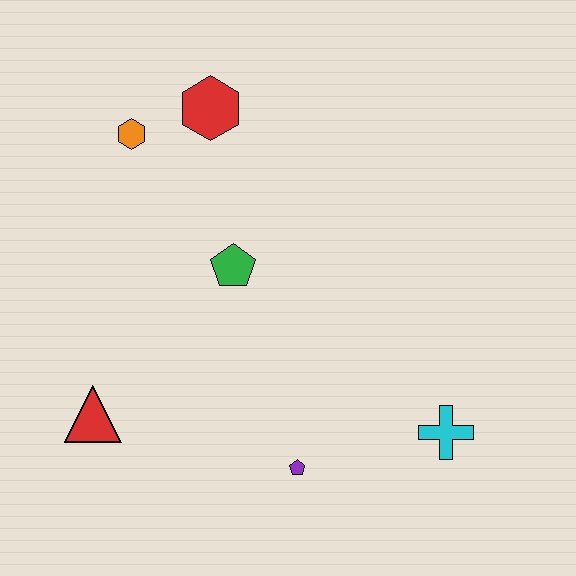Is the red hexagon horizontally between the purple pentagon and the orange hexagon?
Yes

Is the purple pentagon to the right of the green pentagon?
Yes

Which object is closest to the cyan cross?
The purple pentagon is closest to the cyan cross.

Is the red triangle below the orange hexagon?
Yes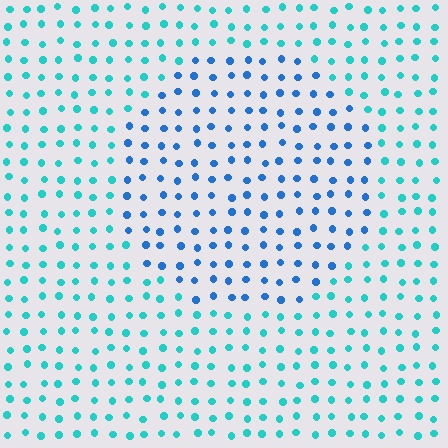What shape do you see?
I see a circle.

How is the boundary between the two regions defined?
The boundary is defined purely by a slight shift in hue (about 36 degrees). Spacing, size, and orientation are identical on both sides.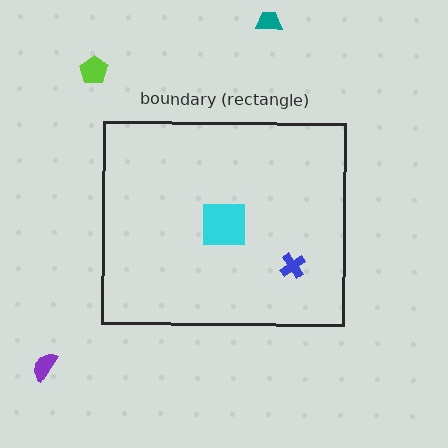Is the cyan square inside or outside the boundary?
Inside.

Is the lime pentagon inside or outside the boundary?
Outside.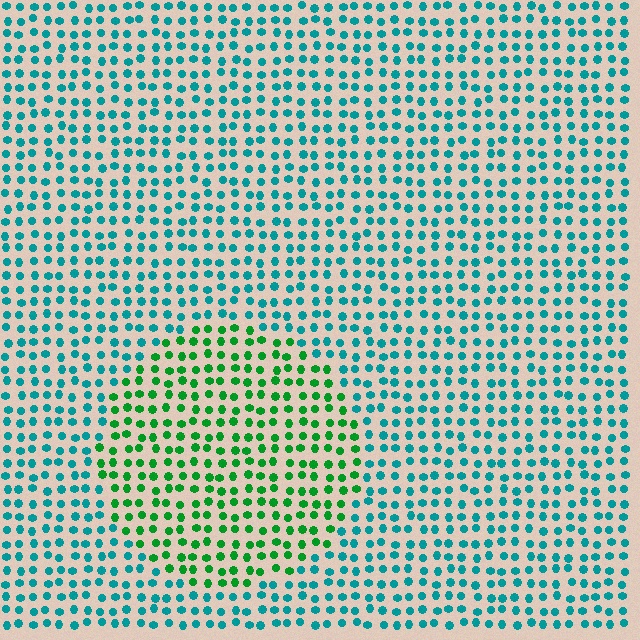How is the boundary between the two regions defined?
The boundary is defined purely by a slight shift in hue (about 46 degrees). Spacing, size, and orientation are identical on both sides.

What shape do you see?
I see a circle.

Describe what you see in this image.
The image is filled with small teal elements in a uniform arrangement. A circle-shaped region is visible where the elements are tinted to a slightly different hue, forming a subtle color boundary.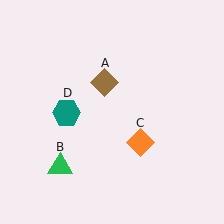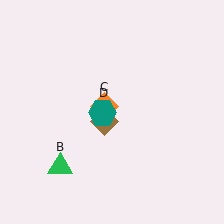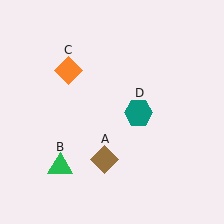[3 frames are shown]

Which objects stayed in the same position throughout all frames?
Green triangle (object B) remained stationary.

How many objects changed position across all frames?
3 objects changed position: brown diamond (object A), orange diamond (object C), teal hexagon (object D).